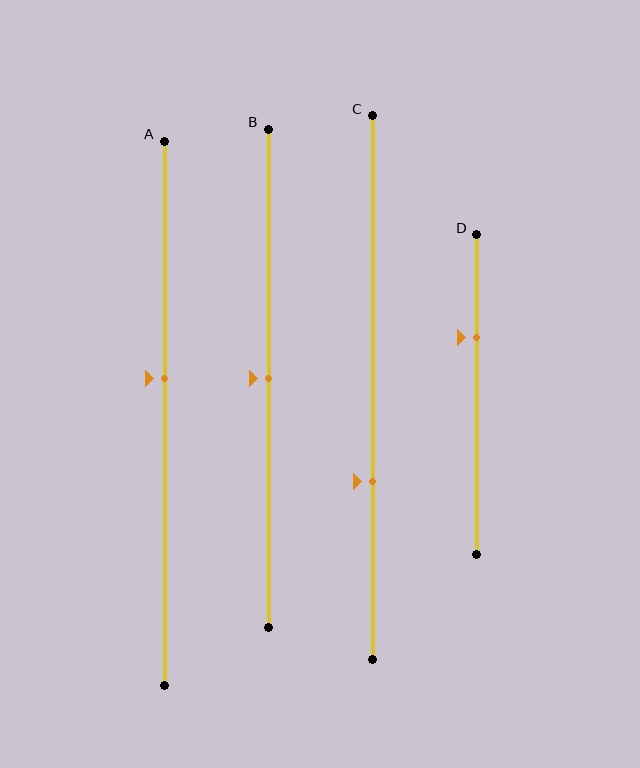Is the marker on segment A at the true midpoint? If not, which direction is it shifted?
No, the marker on segment A is shifted upward by about 7% of the segment length.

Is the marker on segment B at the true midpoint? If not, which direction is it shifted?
Yes, the marker on segment B is at the true midpoint.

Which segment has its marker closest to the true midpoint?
Segment B has its marker closest to the true midpoint.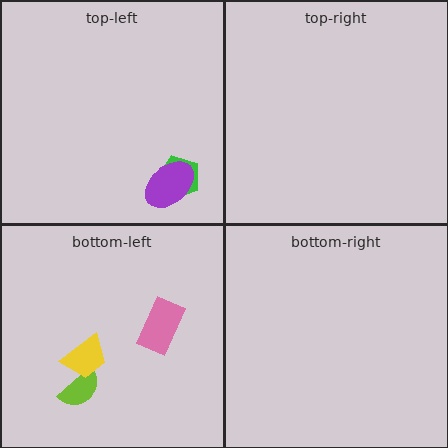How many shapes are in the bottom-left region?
3.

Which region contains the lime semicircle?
The bottom-left region.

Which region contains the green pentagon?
The top-left region.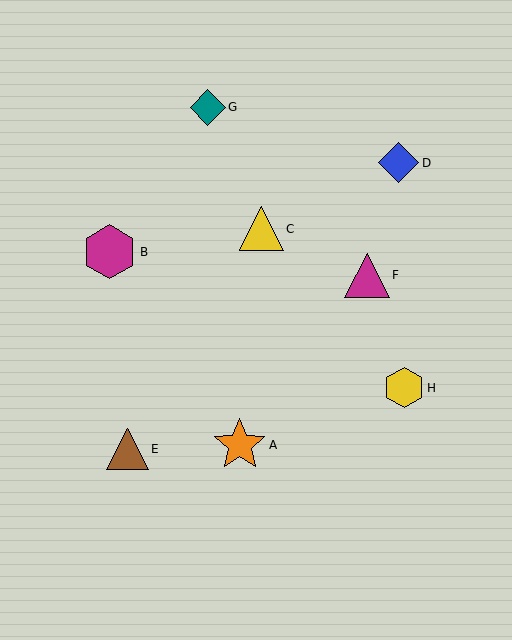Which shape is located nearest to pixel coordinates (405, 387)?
The yellow hexagon (labeled H) at (404, 388) is nearest to that location.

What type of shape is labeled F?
Shape F is a magenta triangle.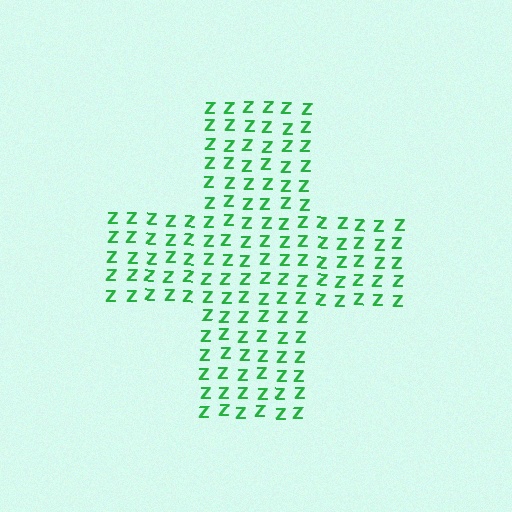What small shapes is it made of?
It is made of small letter Z's.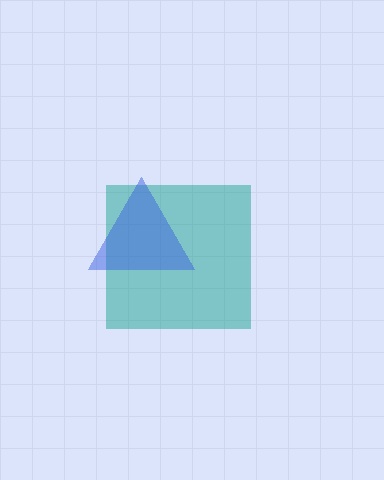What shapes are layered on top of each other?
The layered shapes are: a teal square, a blue triangle.